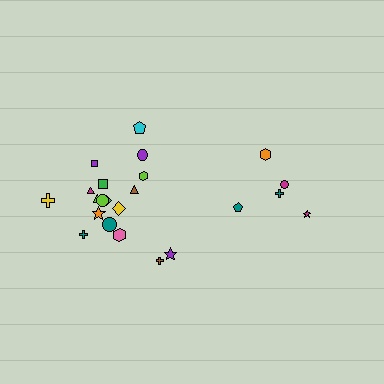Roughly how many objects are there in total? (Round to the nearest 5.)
Roughly 25 objects in total.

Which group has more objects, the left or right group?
The left group.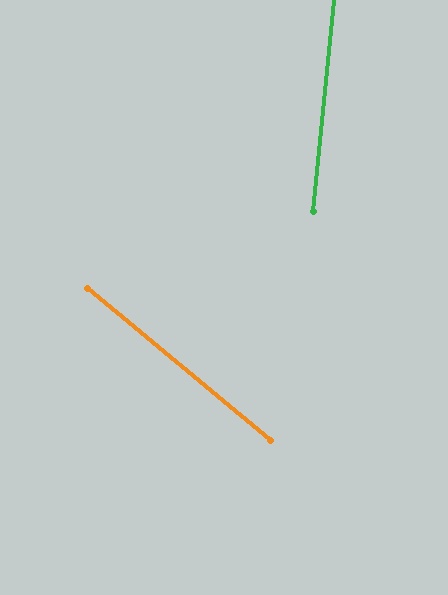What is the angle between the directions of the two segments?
Approximately 56 degrees.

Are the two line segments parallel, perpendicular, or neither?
Neither parallel nor perpendicular — they differ by about 56°.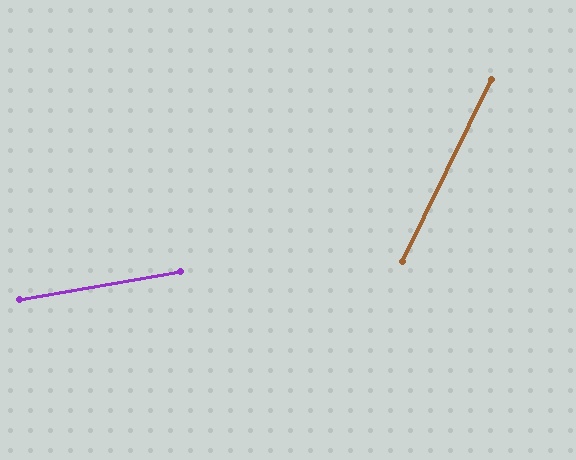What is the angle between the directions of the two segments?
Approximately 54 degrees.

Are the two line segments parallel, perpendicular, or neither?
Neither parallel nor perpendicular — they differ by about 54°.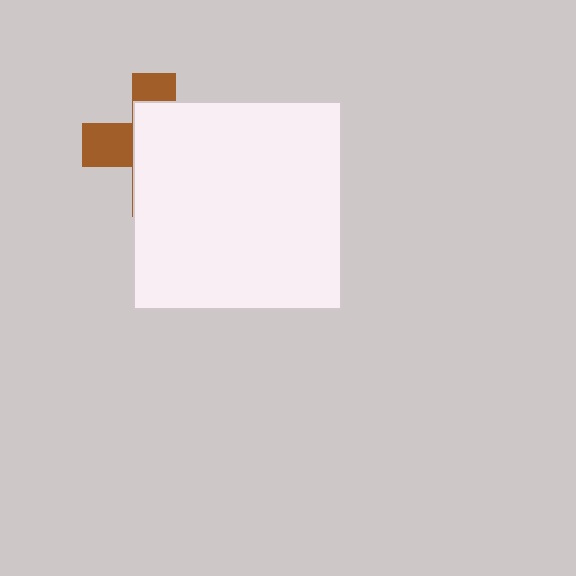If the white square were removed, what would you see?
You would see the complete brown cross.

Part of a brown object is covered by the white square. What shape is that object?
It is a cross.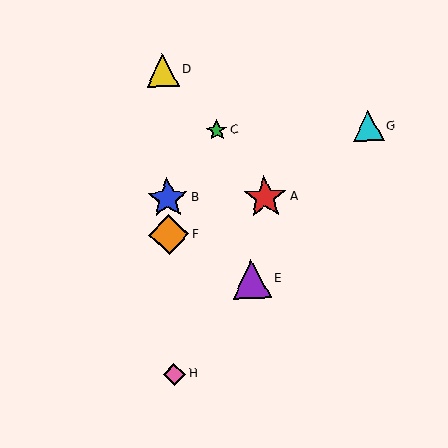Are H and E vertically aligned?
No, H is at x≈174 and E is at x≈252.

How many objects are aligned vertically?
4 objects (B, D, F, H) are aligned vertically.